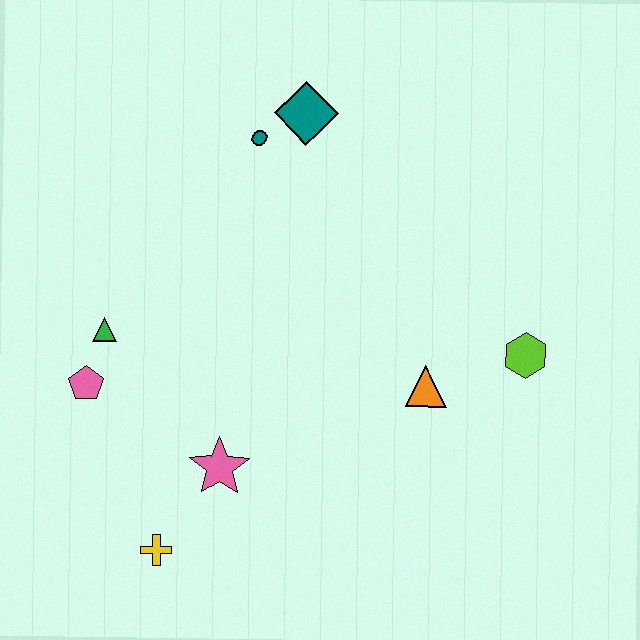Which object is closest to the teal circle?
The teal diamond is closest to the teal circle.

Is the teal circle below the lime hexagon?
No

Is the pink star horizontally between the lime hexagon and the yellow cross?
Yes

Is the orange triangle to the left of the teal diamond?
No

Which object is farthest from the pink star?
The teal diamond is farthest from the pink star.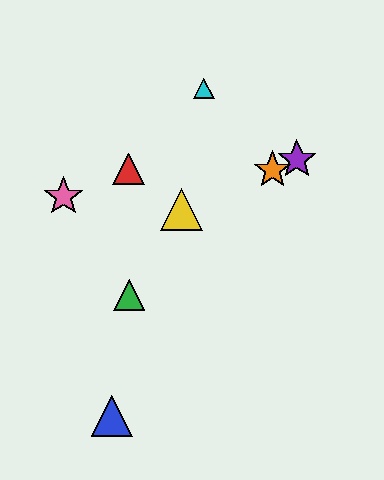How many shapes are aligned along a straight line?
3 shapes (the yellow triangle, the purple star, the orange star) are aligned along a straight line.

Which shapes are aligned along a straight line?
The yellow triangle, the purple star, the orange star are aligned along a straight line.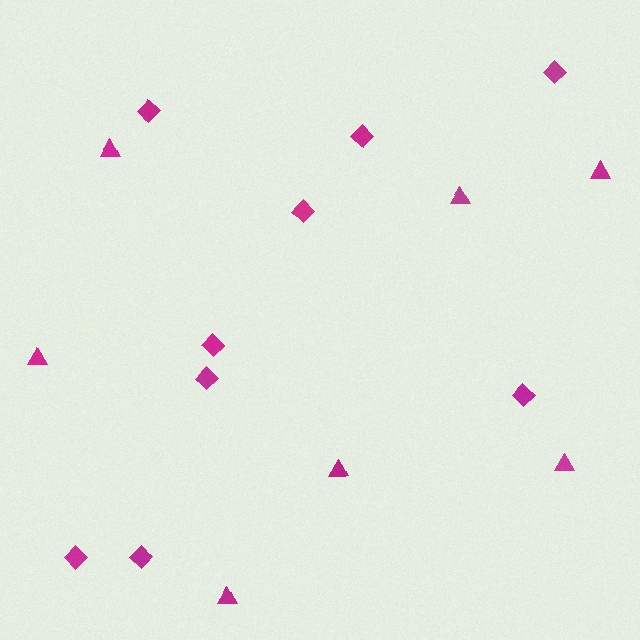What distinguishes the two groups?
There are 2 groups: one group of triangles (7) and one group of diamonds (9).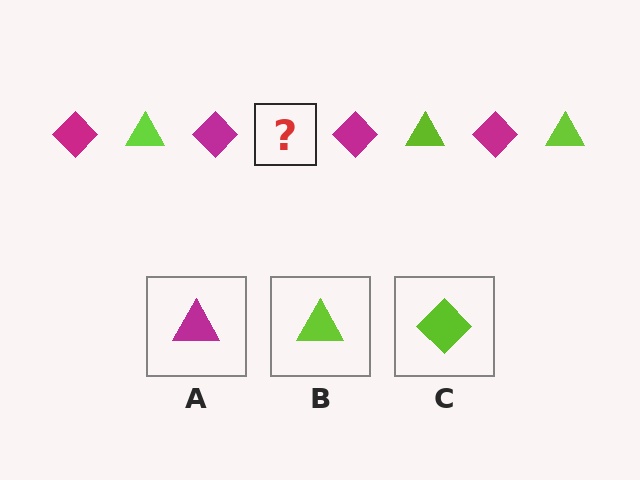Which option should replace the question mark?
Option B.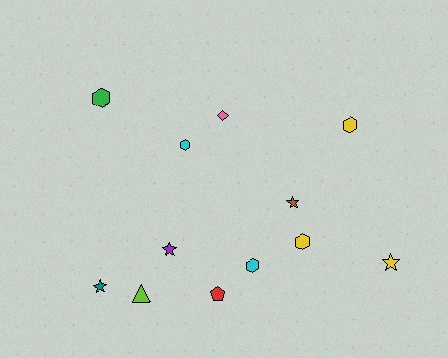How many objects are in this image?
There are 12 objects.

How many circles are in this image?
There are no circles.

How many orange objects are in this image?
There are no orange objects.